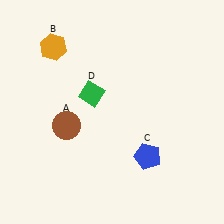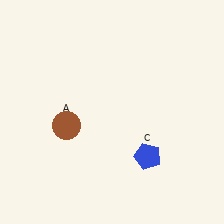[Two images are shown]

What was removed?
The orange hexagon (B), the green diamond (D) were removed in Image 2.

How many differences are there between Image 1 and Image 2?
There are 2 differences between the two images.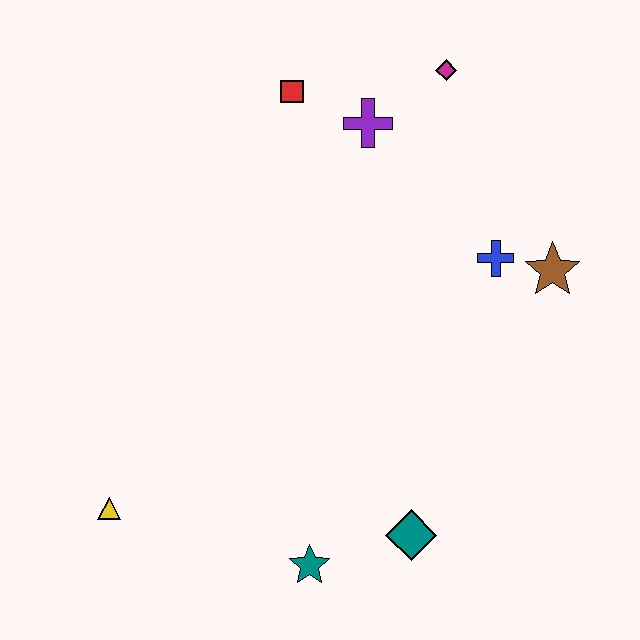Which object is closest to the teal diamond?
The teal star is closest to the teal diamond.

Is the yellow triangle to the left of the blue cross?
Yes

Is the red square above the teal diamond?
Yes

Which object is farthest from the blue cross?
The yellow triangle is farthest from the blue cross.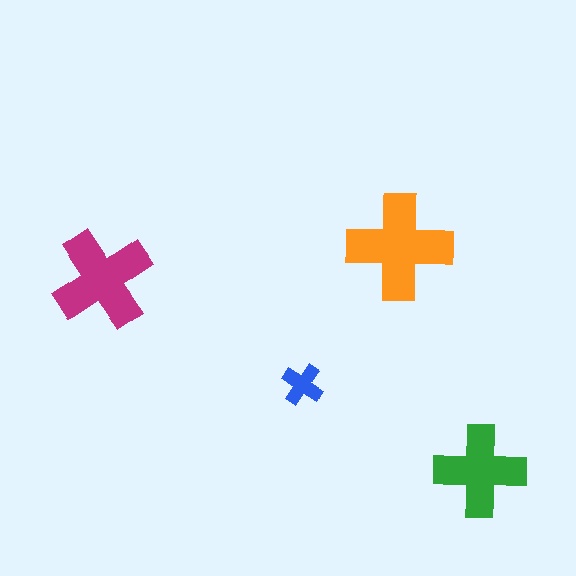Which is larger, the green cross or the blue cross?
The green one.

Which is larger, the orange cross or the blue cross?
The orange one.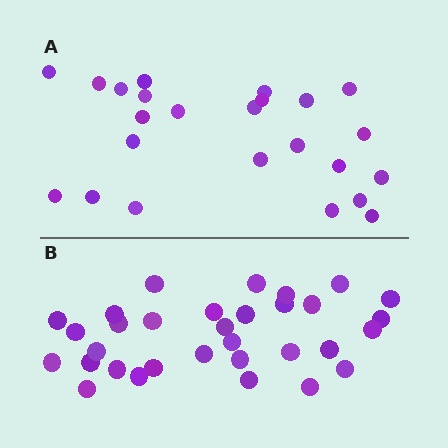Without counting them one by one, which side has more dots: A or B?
Region B (the bottom region) has more dots.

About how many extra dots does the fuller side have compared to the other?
Region B has roughly 8 or so more dots than region A.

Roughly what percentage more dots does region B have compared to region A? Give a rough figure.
About 35% more.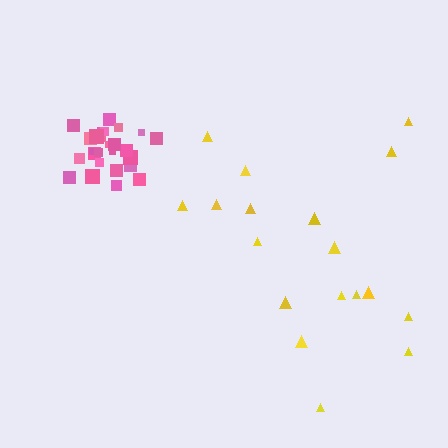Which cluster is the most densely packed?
Pink.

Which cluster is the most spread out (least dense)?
Yellow.